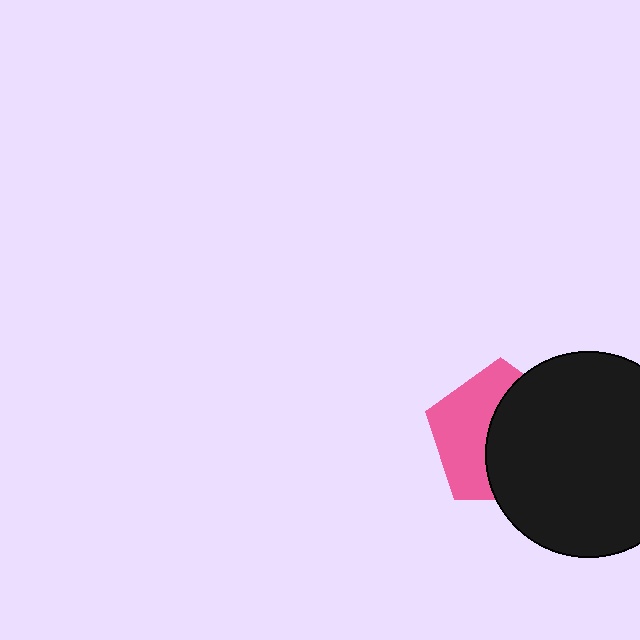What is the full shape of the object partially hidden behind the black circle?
The partially hidden object is a pink pentagon.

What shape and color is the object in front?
The object in front is a black circle.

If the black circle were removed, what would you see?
You would see the complete pink pentagon.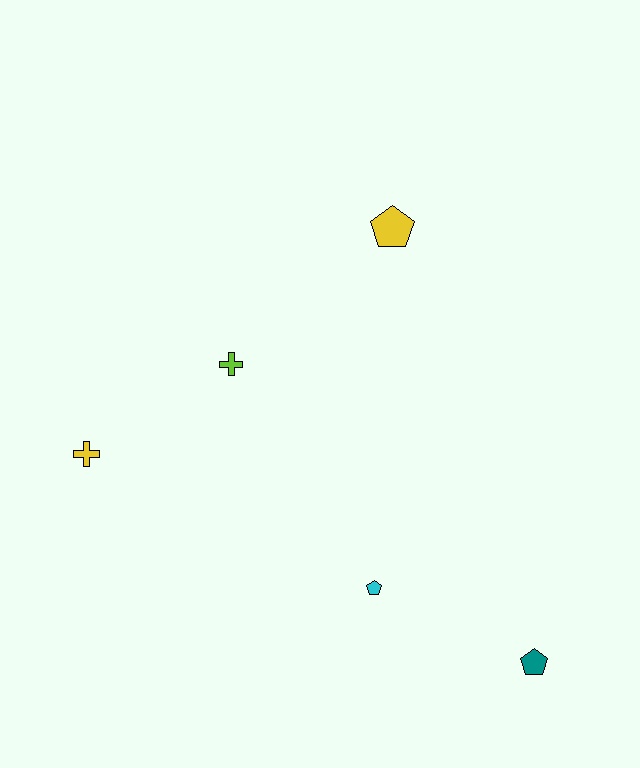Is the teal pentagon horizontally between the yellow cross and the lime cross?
No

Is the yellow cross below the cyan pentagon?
No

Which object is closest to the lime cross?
The yellow cross is closest to the lime cross.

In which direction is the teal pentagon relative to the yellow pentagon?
The teal pentagon is below the yellow pentagon.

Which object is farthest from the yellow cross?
The teal pentagon is farthest from the yellow cross.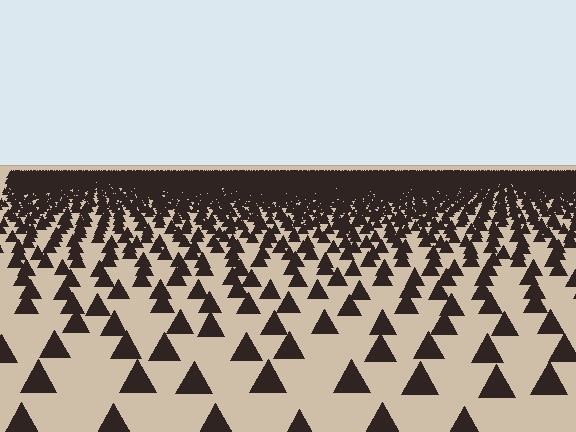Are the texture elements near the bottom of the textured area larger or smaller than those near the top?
Larger. Near the bottom, elements are closer to the viewer and appear at a bigger on-screen size.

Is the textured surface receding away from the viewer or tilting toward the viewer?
The surface is receding away from the viewer. Texture elements get smaller and denser toward the top.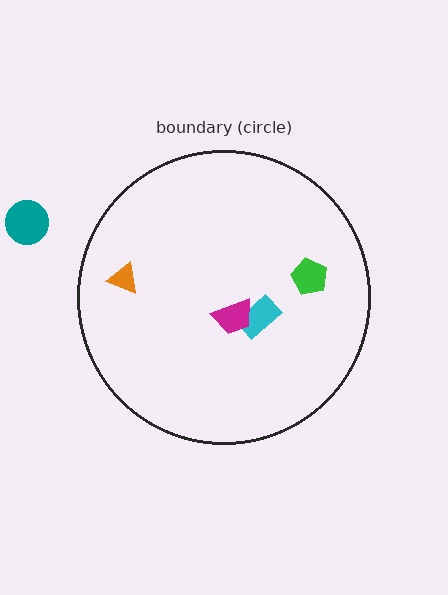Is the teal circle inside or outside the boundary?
Outside.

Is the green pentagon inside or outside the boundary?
Inside.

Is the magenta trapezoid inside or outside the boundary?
Inside.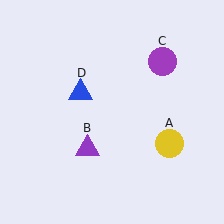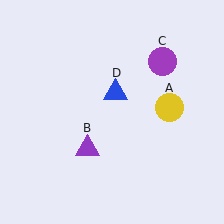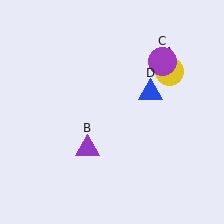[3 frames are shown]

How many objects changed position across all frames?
2 objects changed position: yellow circle (object A), blue triangle (object D).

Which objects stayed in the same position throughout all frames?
Purple triangle (object B) and purple circle (object C) remained stationary.